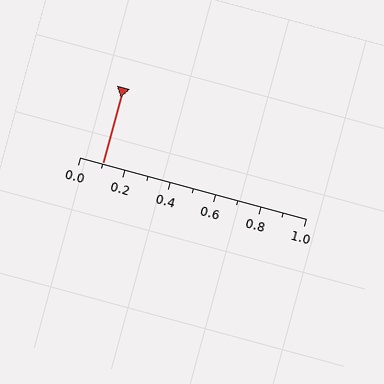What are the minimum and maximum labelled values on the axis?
The axis runs from 0.0 to 1.0.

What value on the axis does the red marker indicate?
The marker indicates approximately 0.1.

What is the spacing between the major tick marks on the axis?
The major ticks are spaced 0.2 apart.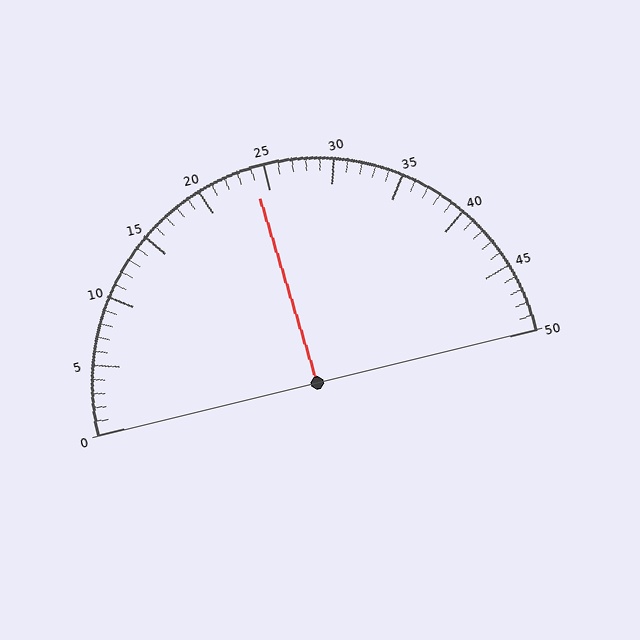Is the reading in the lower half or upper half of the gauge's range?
The reading is in the lower half of the range (0 to 50).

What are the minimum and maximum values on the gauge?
The gauge ranges from 0 to 50.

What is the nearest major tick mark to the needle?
The nearest major tick mark is 25.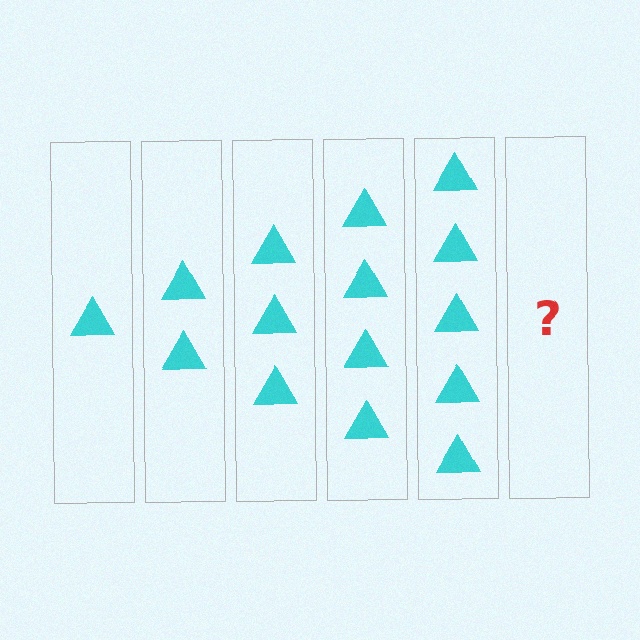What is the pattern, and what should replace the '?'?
The pattern is that each step adds one more triangle. The '?' should be 6 triangles.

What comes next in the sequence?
The next element should be 6 triangles.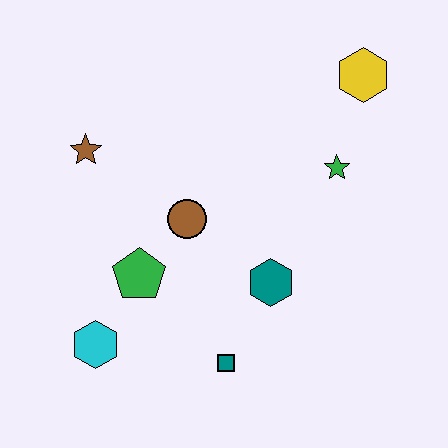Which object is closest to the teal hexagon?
The teal square is closest to the teal hexagon.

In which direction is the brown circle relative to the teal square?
The brown circle is above the teal square.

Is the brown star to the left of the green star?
Yes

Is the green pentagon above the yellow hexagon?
No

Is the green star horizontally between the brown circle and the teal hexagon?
No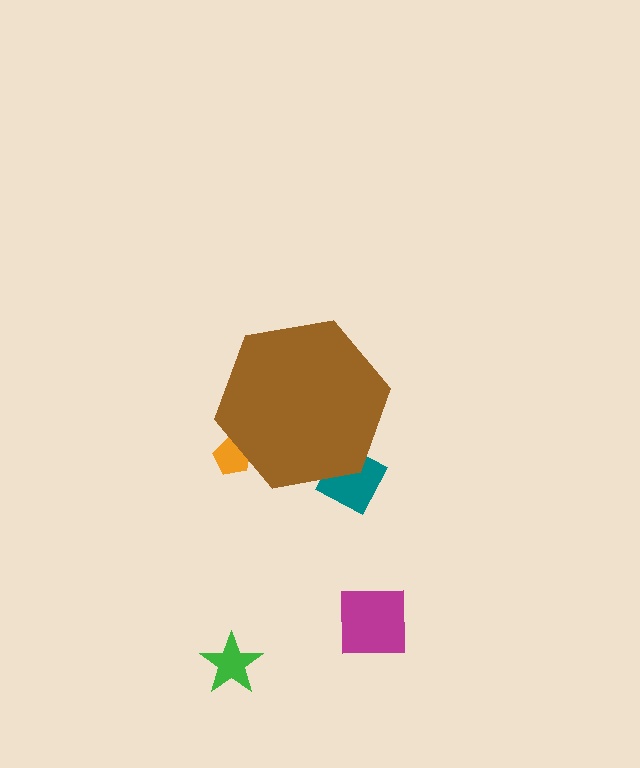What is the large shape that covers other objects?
A brown hexagon.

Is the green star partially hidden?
No, the green star is fully visible.